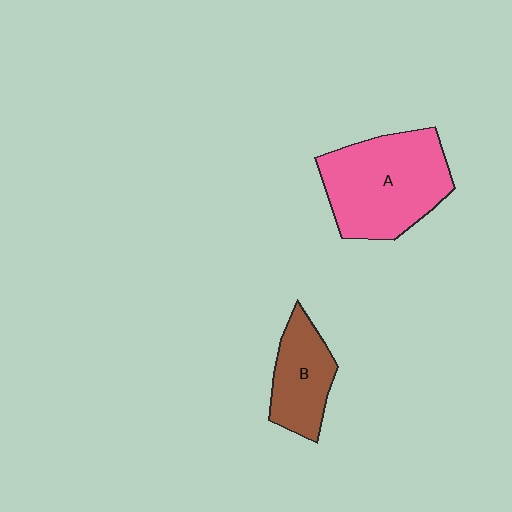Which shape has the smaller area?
Shape B (brown).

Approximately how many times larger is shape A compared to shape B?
Approximately 1.9 times.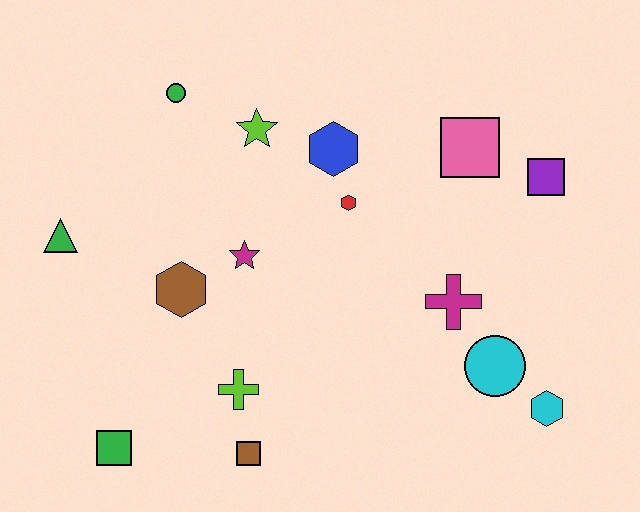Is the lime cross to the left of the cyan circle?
Yes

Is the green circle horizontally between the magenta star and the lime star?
No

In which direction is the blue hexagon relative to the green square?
The blue hexagon is above the green square.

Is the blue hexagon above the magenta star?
Yes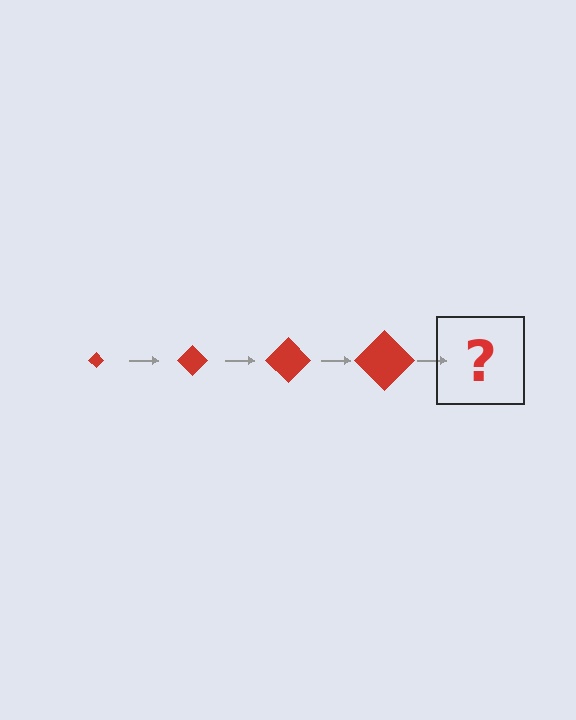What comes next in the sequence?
The next element should be a red diamond, larger than the previous one.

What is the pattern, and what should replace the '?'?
The pattern is that the diamond gets progressively larger each step. The '?' should be a red diamond, larger than the previous one.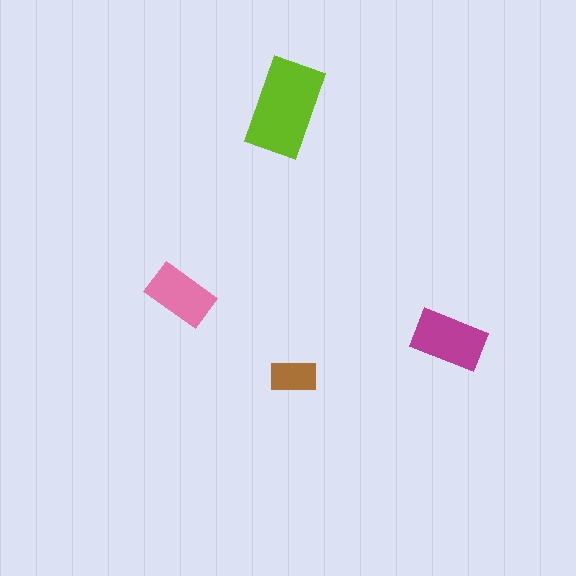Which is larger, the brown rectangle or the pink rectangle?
The pink one.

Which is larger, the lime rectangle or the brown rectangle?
The lime one.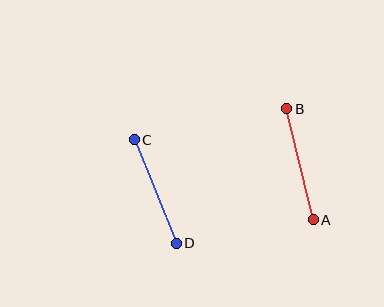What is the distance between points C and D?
The distance is approximately 112 pixels.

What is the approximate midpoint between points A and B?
The midpoint is at approximately (300, 164) pixels.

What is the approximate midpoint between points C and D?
The midpoint is at approximately (155, 191) pixels.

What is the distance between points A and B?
The distance is approximately 114 pixels.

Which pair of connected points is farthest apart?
Points A and B are farthest apart.